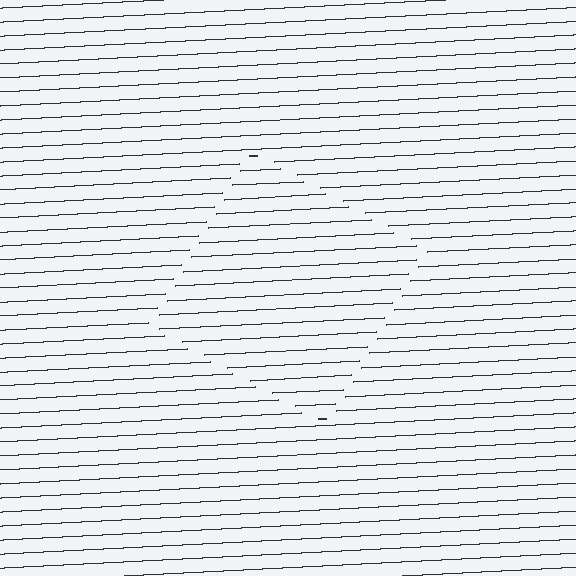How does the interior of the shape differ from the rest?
The interior of the shape contains the same grating, shifted by half a period — the contour is defined by the phase discontinuity where line-ends from the inner and outer gratings abut.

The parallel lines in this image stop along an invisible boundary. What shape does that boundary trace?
An illusory square. The interior of the shape contains the same grating, shifted by half a period — the contour is defined by the phase discontinuity where line-ends from the inner and outer gratings abut.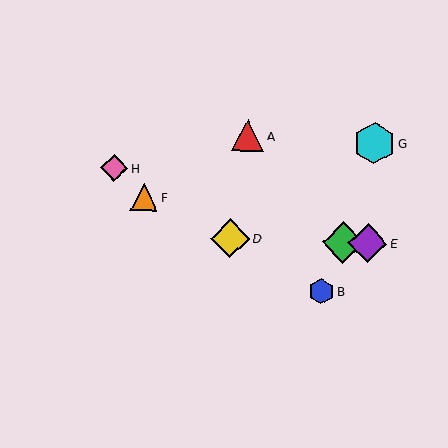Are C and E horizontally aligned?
Yes, both are at y≈242.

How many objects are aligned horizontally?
3 objects (C, D, E) are aligned horizontally.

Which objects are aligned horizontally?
Objects C, D, E are aligned horizontally.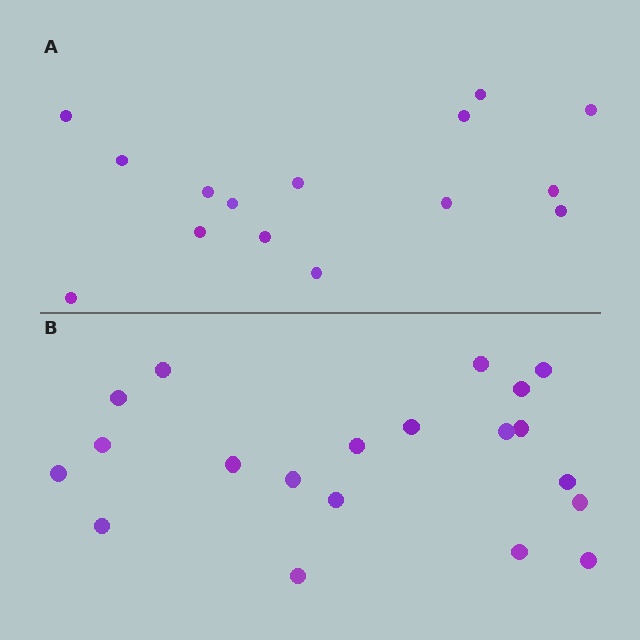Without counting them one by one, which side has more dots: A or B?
Region B (the bottom region) has more dots.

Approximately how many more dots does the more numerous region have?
Region B has about 5 more dots than region A.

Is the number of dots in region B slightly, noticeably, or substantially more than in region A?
Region B has noticeably more, but not dramatically so. The ratio is roughly 1.3 to 1.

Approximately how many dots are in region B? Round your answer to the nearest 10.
About 20 dots.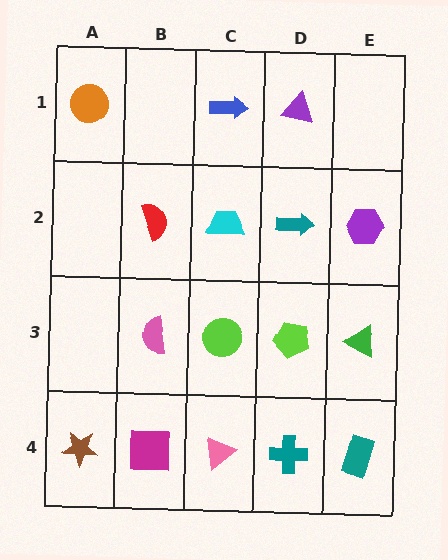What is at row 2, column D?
A teal arrow.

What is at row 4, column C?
A pink triangle.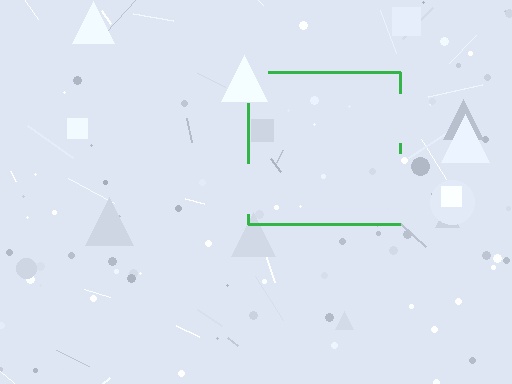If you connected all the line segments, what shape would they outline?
They would outline a square.